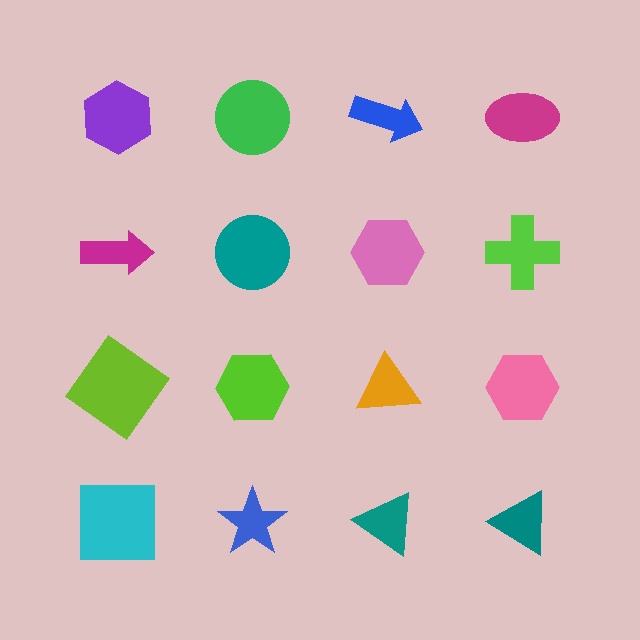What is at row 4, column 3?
A teal triangle.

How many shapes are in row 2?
4 shapes.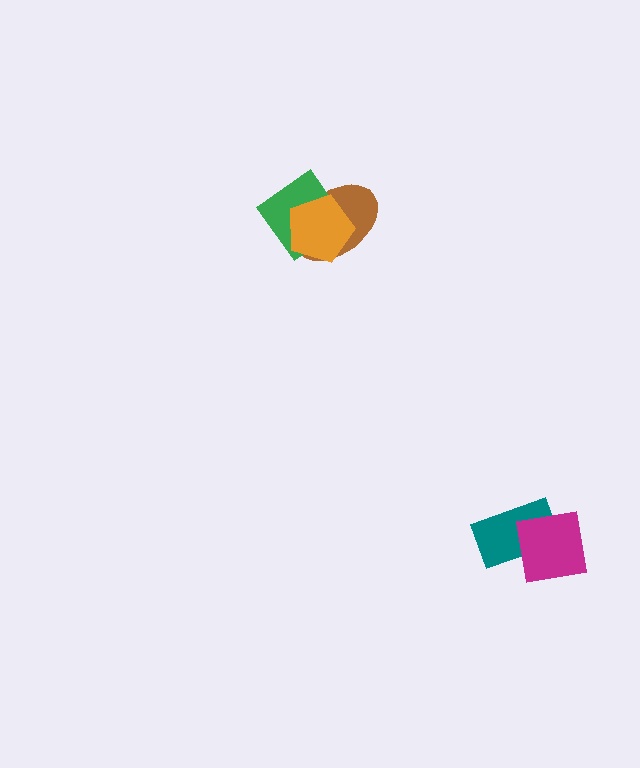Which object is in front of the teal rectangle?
The magenta square is in front of the teal rectangle.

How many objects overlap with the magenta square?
1 object overlaps with the magenta square.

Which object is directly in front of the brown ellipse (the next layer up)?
The green diamond is directly in front of the brown ellipse.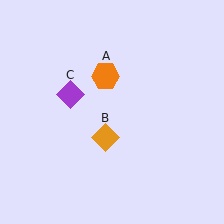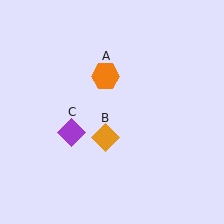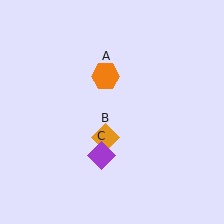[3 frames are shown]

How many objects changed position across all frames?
1 object changed position: purple diamond (object C).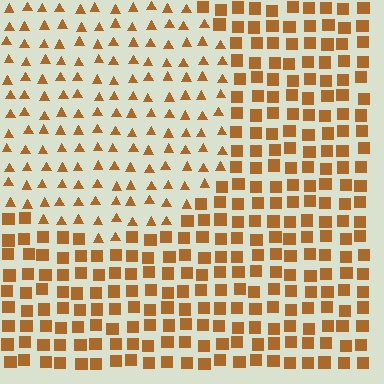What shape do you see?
I see a circle.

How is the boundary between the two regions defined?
The boundary is defined by a change in element shape: triangles inside vs. squares outside. All elements share the same color and spacing.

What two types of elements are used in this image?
The image uses triangles inside the circle region and squares outside it.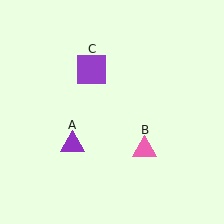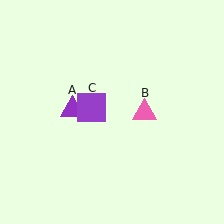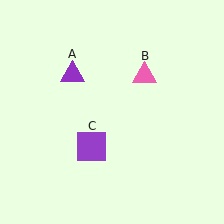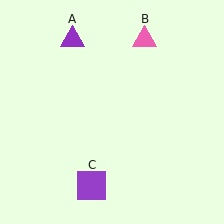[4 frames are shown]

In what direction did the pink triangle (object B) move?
The pink triangle (object B) moved up.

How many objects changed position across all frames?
3 objects changed position: purple triangle (object A), pink triangle (object B), purple square (object C).